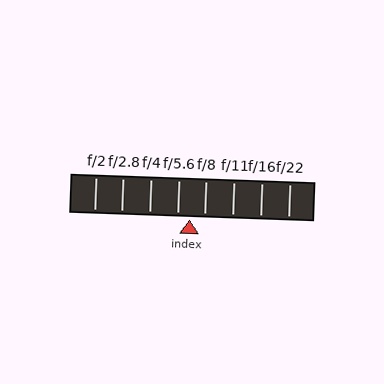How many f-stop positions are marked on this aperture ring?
There are 8 f-stop positions marked.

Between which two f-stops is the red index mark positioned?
The index mark is between f/5.6 and f/8.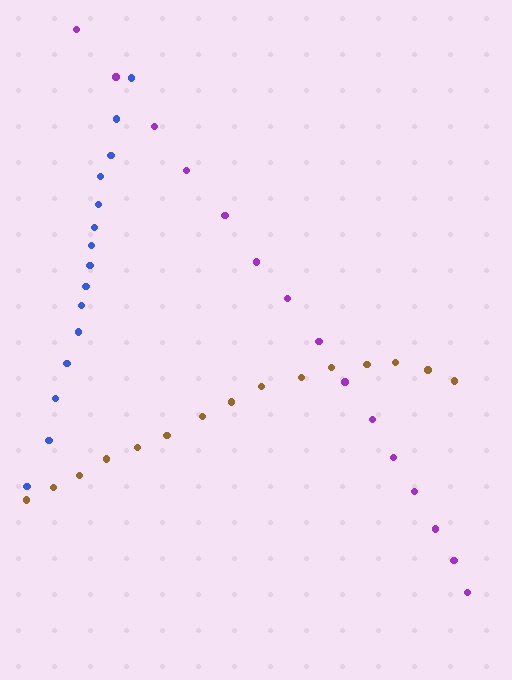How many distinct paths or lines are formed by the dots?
There are 3 distinct paths.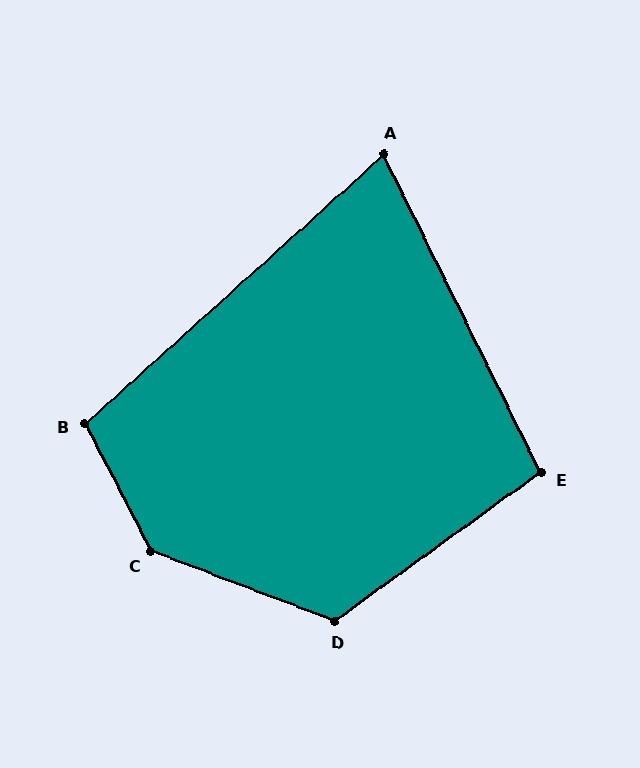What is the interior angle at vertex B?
Approximately 105 degrees (obtuse).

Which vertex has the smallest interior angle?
A, at approximately 74 degrees.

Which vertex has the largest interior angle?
C, at approximately 138 degrees.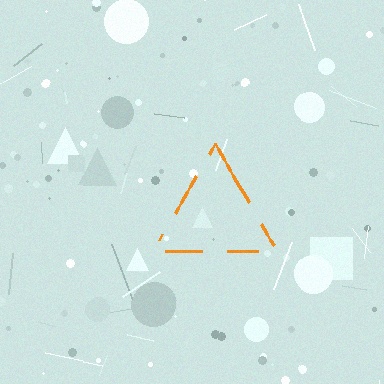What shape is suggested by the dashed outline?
The dashed outline suggests a triangle.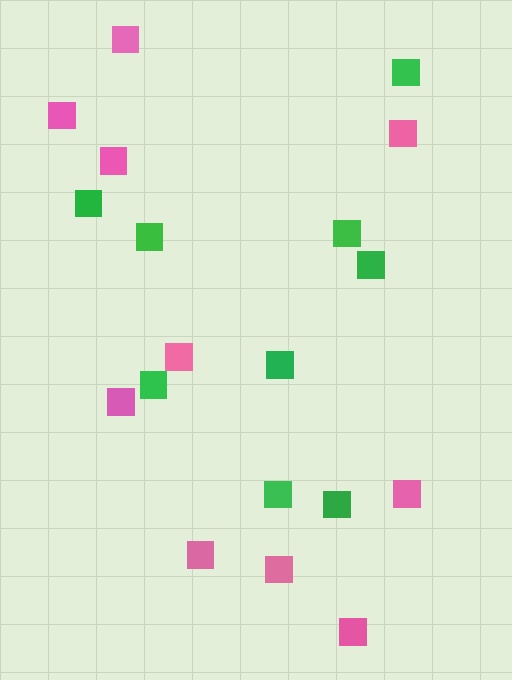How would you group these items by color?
There are 2 groups: one group of pink squares (10) and one group of green squares (9).